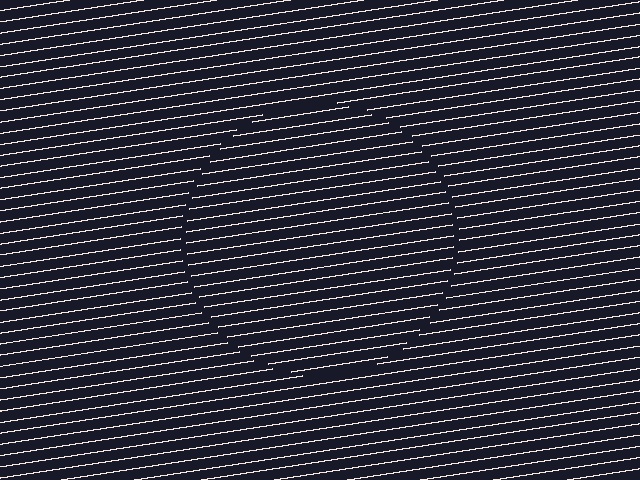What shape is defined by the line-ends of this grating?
An illusory circle. The interior of the shape contains the same grating, shifted by half a period — the contour is defined by the phase discontinuity where line-ends from the inner and outer gratings abut.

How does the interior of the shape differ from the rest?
The interior of the shape contains the same grating, shifted by half a period — the contour is defined by the phase discontinuity where line-ends from the inner and outer gratings abut.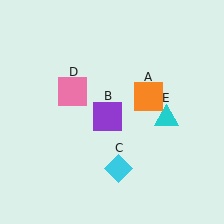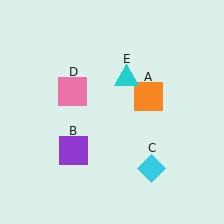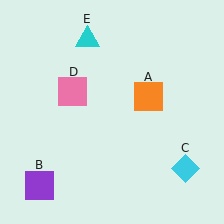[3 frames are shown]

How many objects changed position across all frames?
3 objects changed position: purple square (object B), cyan diamond (object C), cyan triangle (object E).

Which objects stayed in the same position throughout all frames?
Orange square (object A) and pink square (object D) remained stationary.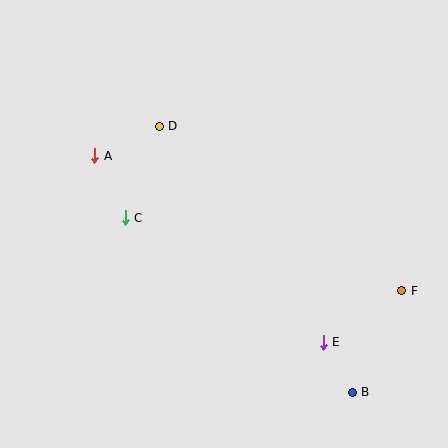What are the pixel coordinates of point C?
Point C is at (125, 218).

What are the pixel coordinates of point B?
Point B is at (352, 392).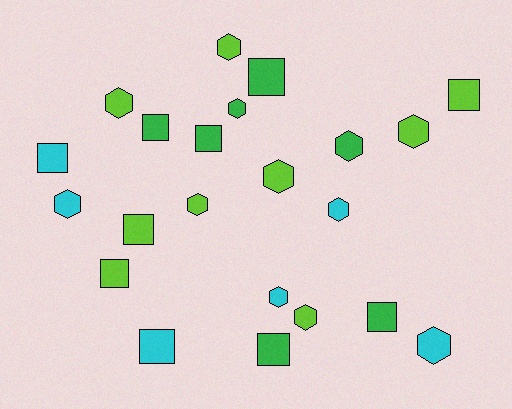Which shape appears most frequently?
Hexagon, with 12 objects.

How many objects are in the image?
There are 22 objects.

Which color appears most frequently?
Lime, with 9 objects.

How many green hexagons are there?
There are 2 green hexagons.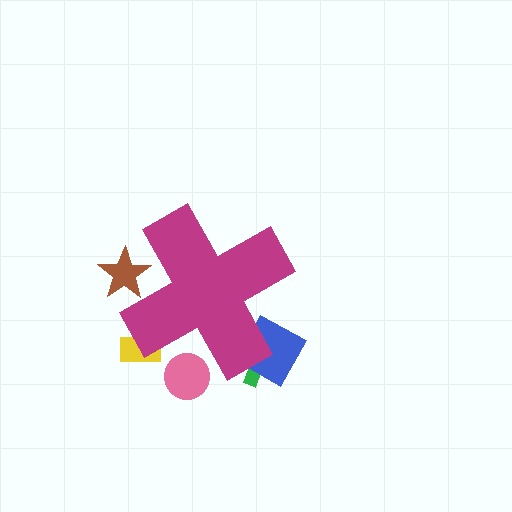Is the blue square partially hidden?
Yes, the blue square is partially hidden behind the magenta cross.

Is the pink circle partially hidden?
Yes, the pink circle is partially hidden behind the magenta cross.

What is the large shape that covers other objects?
A magenta cross.